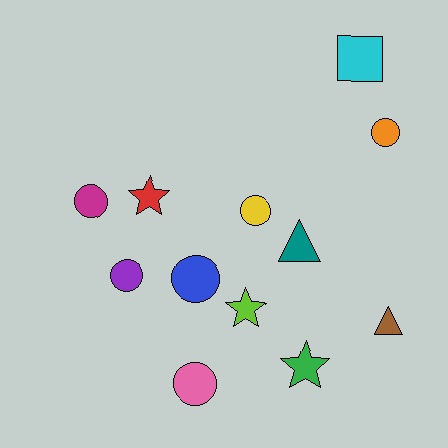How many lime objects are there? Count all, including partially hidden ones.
There is 1 lime object.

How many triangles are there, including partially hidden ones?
There are 2 triangles.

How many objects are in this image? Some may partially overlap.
There are 12 objects.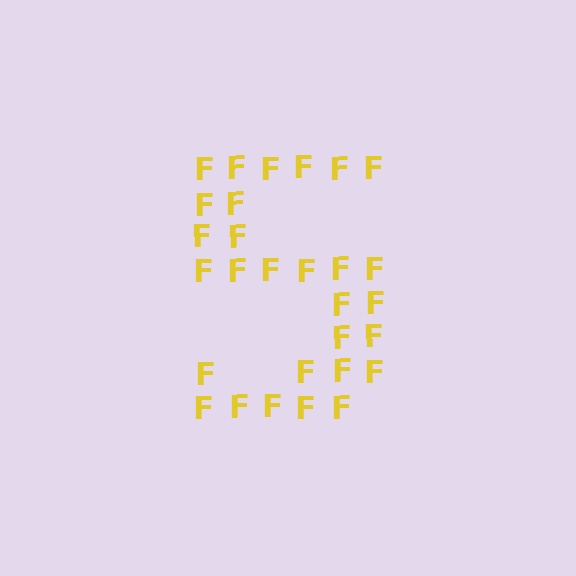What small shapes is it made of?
It is made of small letter F's.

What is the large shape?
The large shape is the digit 5.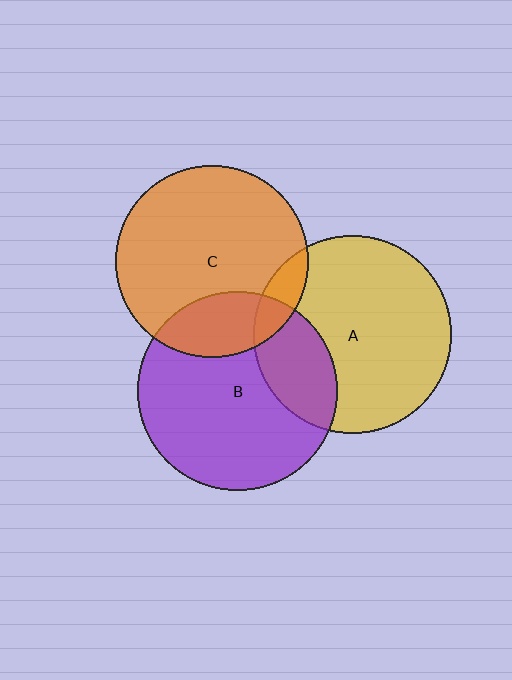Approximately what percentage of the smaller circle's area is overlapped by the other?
Approximately 10%.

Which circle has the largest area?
Circle B (purple).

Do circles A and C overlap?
Yes.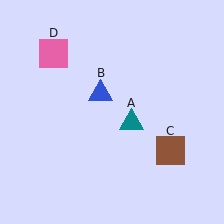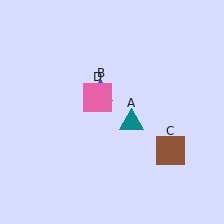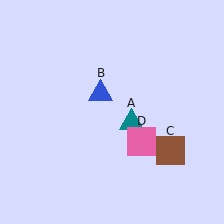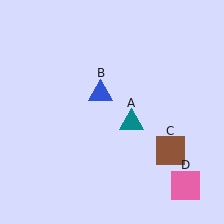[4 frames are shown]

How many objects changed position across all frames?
1 object changed position: pink square (object D).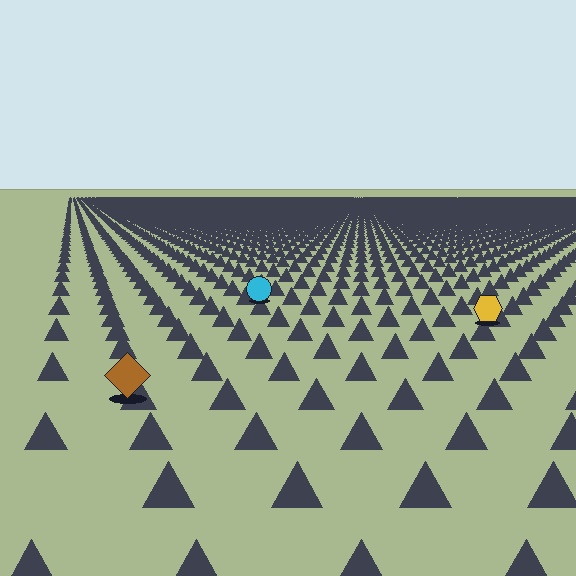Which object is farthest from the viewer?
The cyan circle is farthest from the viewer. It appears smaller and the ground texture around it is denser.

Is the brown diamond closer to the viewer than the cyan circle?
Yes. The brown diamond is closer — you can tell from the texture gradient: the ground texture is coarser near it.